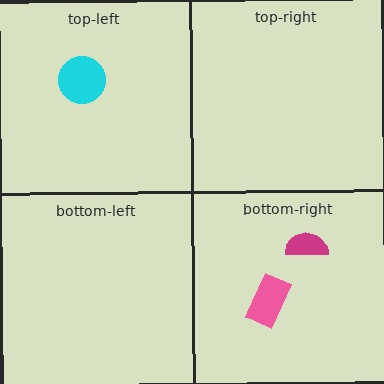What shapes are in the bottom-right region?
The magenta semicircle, the pink rectangle.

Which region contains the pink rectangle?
The bottom-right region.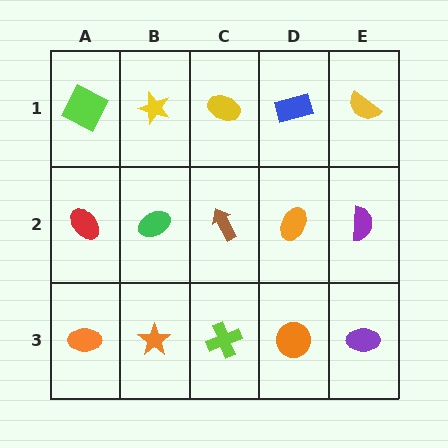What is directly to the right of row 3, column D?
A purple ellipse.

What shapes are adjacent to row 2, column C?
A yellow ellipse (row 1, column C), a lime cross (row 3, column C), a green ellipse (row 2, column B), an orange ellipse (row 2, column D).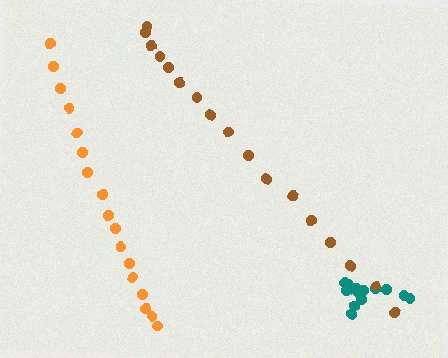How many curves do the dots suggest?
There are 3 distinct paths.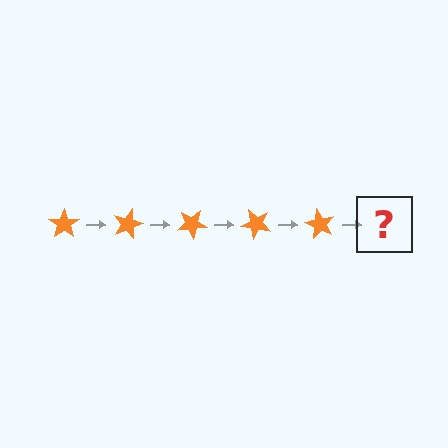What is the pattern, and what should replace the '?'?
The pattern is that the star rotates 15 degrees each step. The '?' should be an orange star rotated 75 degrees.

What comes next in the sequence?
The next element should be an orange star rotated 75 degrees.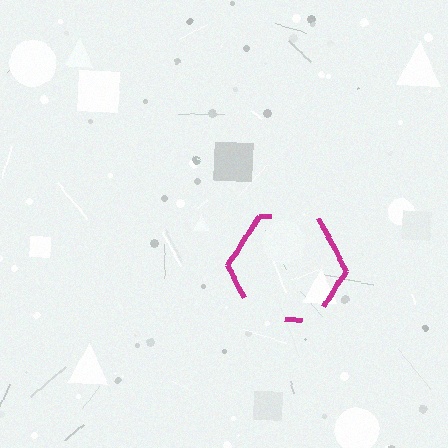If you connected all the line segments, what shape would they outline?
They would outline a hexagon.